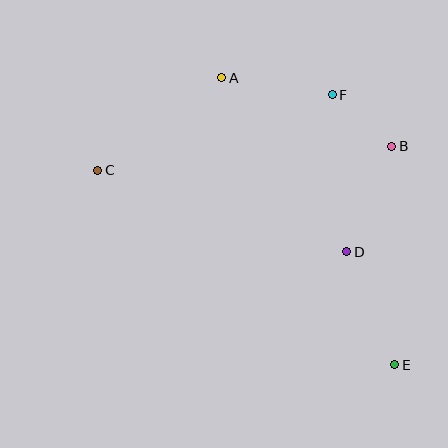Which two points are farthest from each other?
Points C and E are farthest from each other.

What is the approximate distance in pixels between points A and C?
The distance between A and C is approximately 154 pixels.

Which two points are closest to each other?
Points B and F are closest to each other.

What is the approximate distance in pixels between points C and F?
The distance between C and F is approximately 246 pixels.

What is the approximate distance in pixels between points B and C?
The distance between B and C is approximately 295 pixels.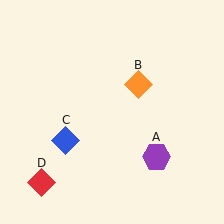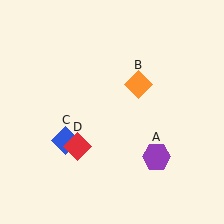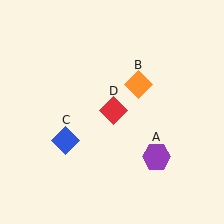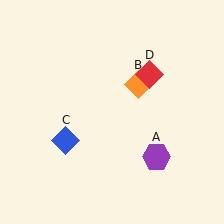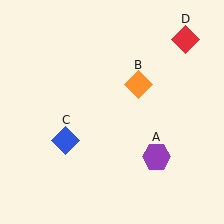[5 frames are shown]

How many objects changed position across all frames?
1 object changed position: red diamond (object D).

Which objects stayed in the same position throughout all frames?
Purple hexagon (object A) and orange diamond (object B) and blue diamond (object C) remained stationary.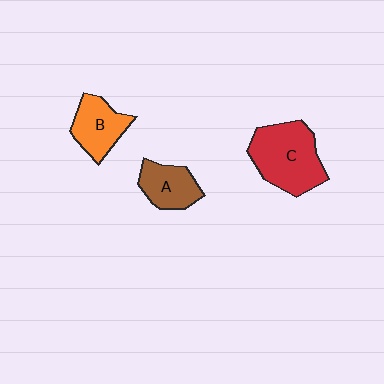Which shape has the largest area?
Shape C (red).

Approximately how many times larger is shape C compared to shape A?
Approximately 1.8 times.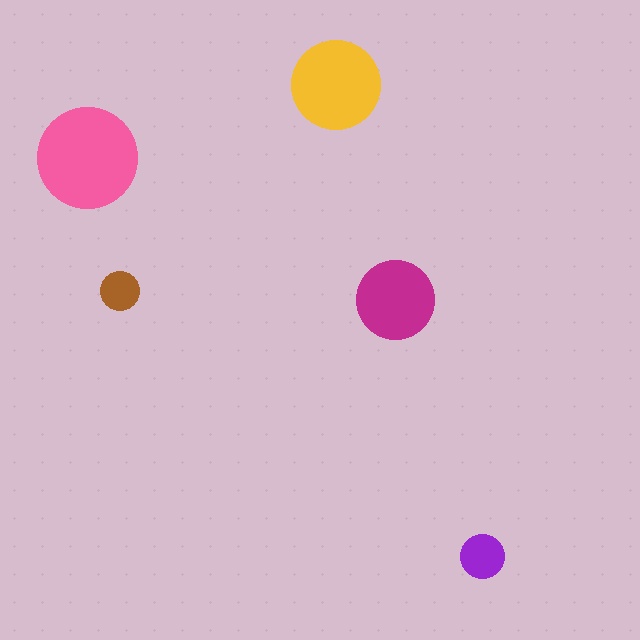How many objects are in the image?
There are 5 objects in the image.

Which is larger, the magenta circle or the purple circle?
The magenta one.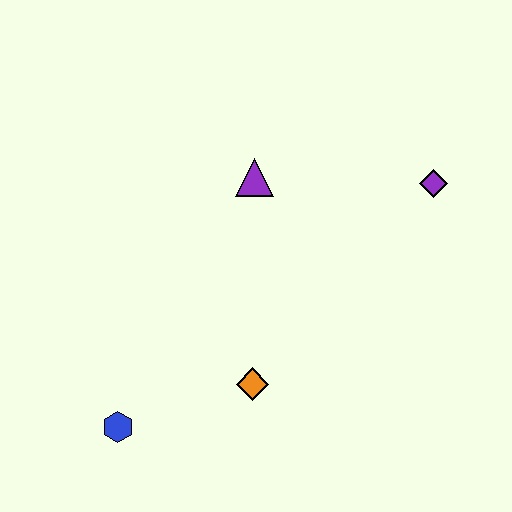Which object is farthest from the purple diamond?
The blue hexagon is farthest from the purple diamond.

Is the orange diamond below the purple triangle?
Yes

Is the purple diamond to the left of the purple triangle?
No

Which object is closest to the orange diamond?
The blue hexagon is closest to the orange diamond.